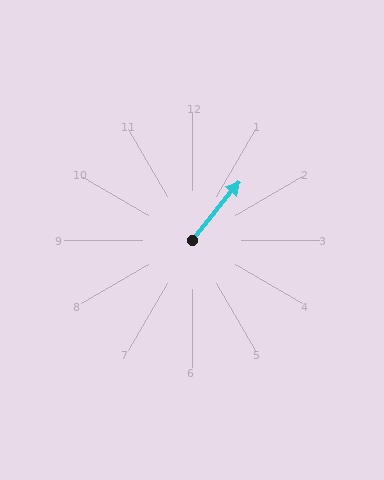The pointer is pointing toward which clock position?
Roughly 1 o'clock.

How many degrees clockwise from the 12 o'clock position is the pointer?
Approximately 39 degrees.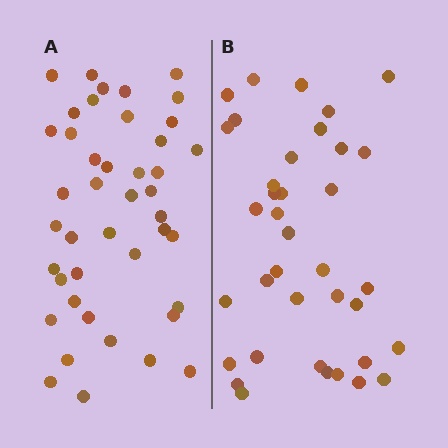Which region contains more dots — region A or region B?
Region A (the left region) has more dots.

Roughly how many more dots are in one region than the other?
Region A has about 6 more dots than region B.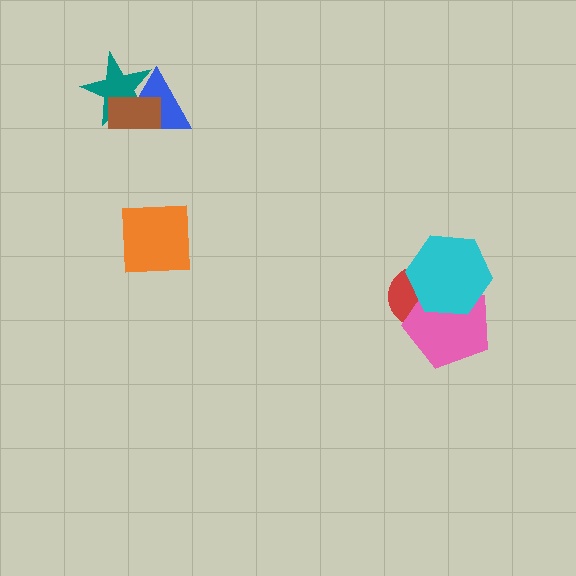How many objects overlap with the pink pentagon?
2 objects overlap with the pink pentagon.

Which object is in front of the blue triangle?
The brown rectangle is in front of the blue triangle.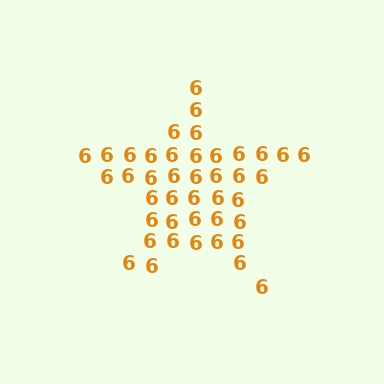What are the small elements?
The small elements are digit 6's.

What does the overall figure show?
The overall figure shows a star.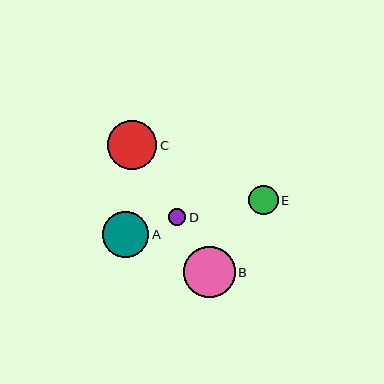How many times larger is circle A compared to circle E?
Circle A is approximately 1.6 times the size of circle E.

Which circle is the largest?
Circle B is the largest with a size of approximately 52 pixels.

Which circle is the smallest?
Circle D is the smallest with a size of approximately 17 pixels.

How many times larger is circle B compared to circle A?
Circle B is approximately 1.1 times the size of circle A.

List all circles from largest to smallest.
From largest to smallest: B, C, A, E, D.